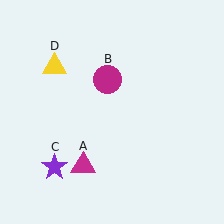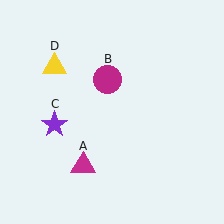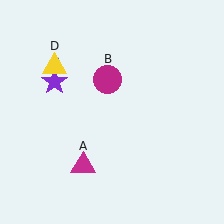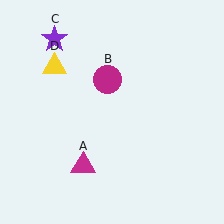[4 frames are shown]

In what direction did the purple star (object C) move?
The purple star (object C) moved up.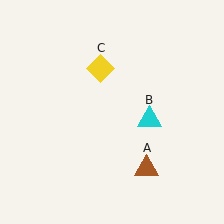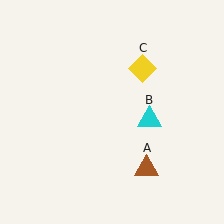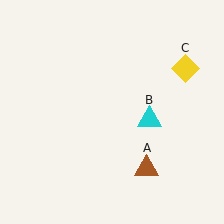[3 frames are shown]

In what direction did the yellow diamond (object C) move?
The yellow diamond (object C) moved right.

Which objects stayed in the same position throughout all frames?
Brown triangle (object A) and cyan triangle (object B) remained stationary.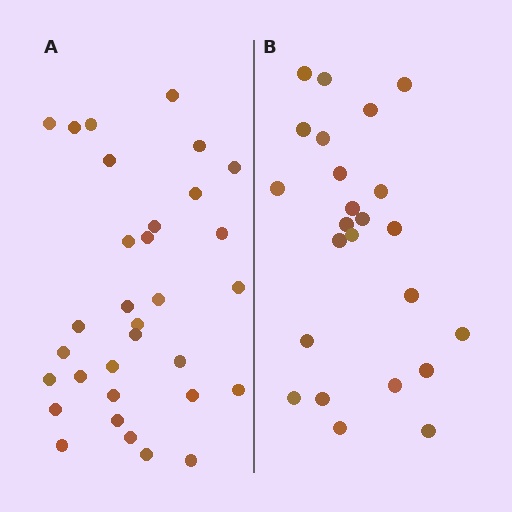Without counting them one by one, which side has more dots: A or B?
Region A (the left region) has more dots.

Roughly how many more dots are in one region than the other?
Region A has roughly 8 or so more dots than region B.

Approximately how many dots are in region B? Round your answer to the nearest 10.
About 20 dots. (The exact count is 24, which rounds to 20.)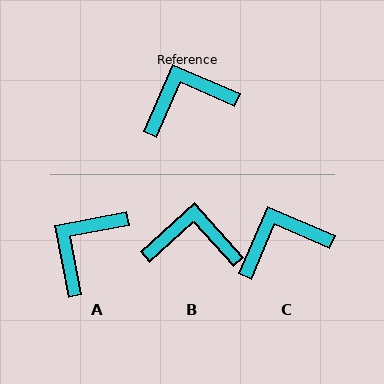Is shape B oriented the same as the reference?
No, it is off by about 25 degrees.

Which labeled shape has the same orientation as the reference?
C.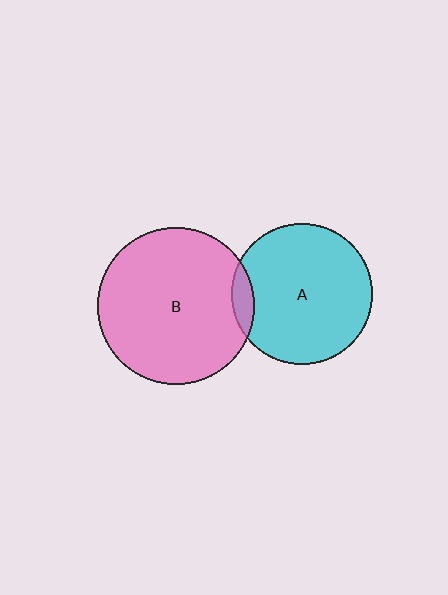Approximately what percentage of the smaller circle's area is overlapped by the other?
Approximately 5%.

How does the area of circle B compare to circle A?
Approximately 1.2 times.